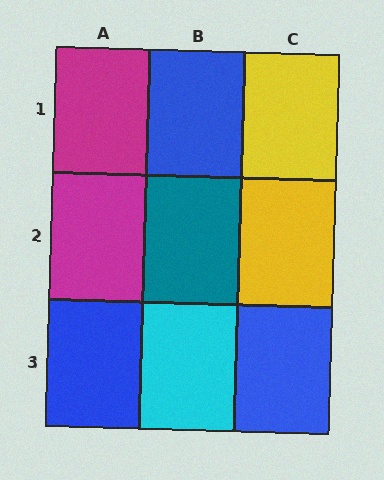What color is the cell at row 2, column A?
Magenta.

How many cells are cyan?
1 cell is cyan.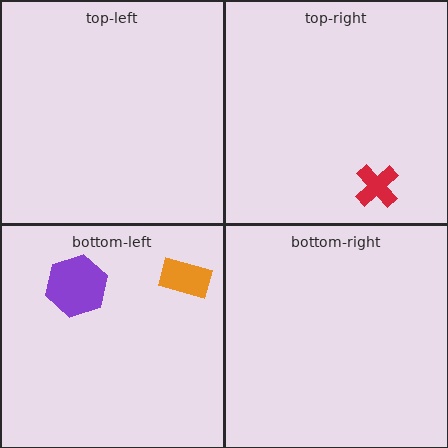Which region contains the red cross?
The top-right region.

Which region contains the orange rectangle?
The bottom-left region.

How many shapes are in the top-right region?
1.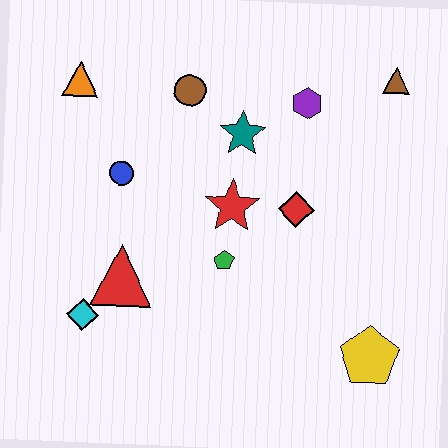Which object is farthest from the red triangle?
The brown triangle is farthest from the red triangle.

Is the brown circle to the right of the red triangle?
Yes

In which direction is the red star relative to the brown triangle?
The red star is to the left of the brown triangle.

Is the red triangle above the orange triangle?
No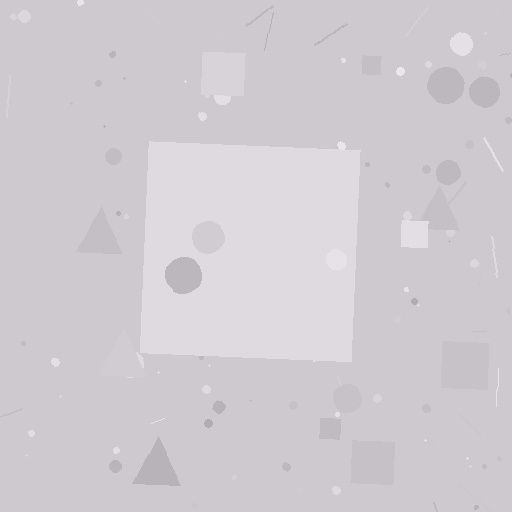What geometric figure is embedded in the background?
A square is embedded in the background.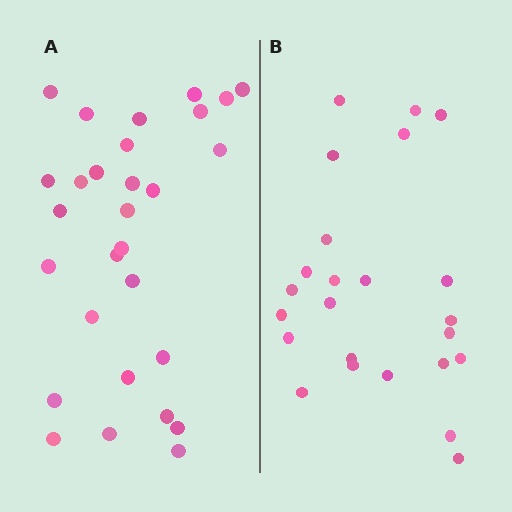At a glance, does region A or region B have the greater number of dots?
Region A (the left region) has more dots.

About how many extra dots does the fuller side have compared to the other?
Region A has about 5 more dots than region B.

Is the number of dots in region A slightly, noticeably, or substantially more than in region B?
Region A has only slightly more — the two regions are fairly close. The ratio is roughly 1.2 to 1.